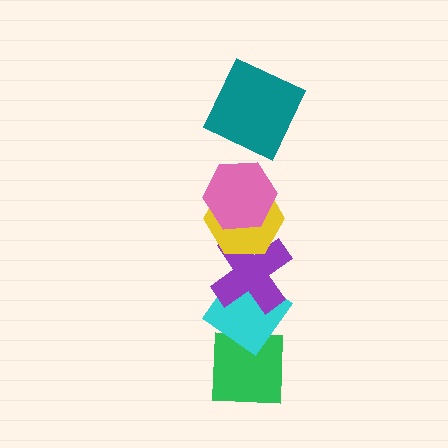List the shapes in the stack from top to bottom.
From top to bottom: the teal square, the pink hexagon, the yellow hexagon, the purple cross, the cyan diamond, the green square.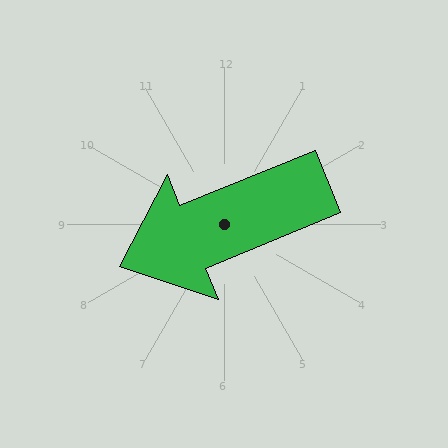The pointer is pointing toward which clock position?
Roughly 8 o'clock.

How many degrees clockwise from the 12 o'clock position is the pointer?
Approximately 248 degrees.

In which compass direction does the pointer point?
West.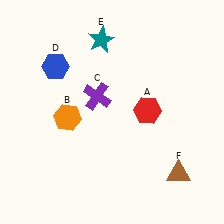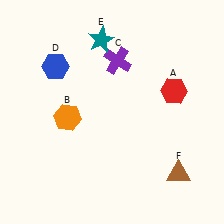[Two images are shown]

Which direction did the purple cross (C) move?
The purple cross (C) moved up.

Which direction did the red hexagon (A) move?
The red hexagon (A) moved right.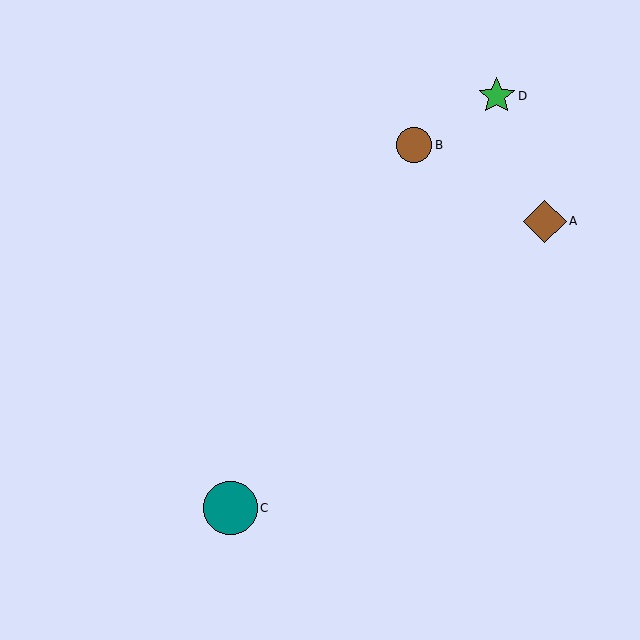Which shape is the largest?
The teal circle (labeled C) is the largest.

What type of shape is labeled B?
Shape B is a brown circle.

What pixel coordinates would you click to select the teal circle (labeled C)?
Click at (230, 508) to select the teal circle C.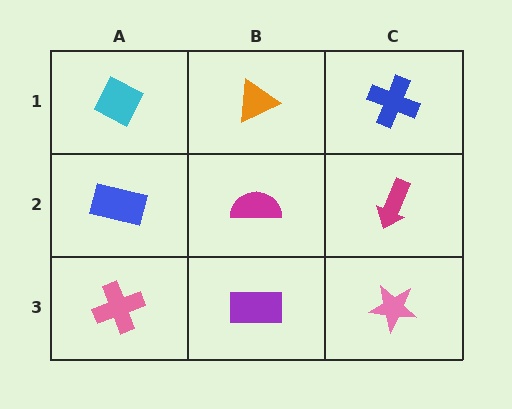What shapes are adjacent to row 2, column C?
A blue cross (row 1, column C), a pink star (row 3, column C), a magenta semicircle (row 2, column B).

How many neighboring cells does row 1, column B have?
3.